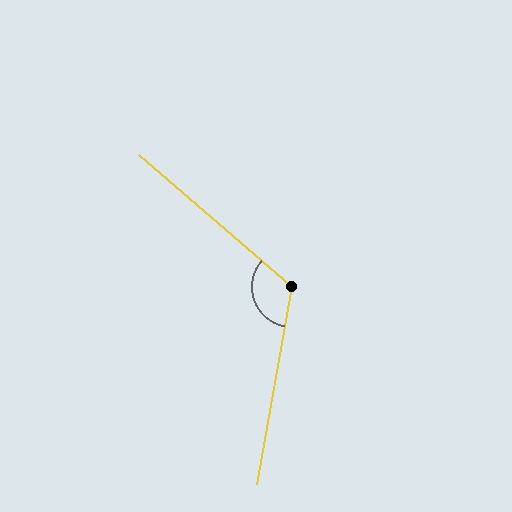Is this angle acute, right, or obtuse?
It is obtuse.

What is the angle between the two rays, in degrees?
Approximately 121 degrees.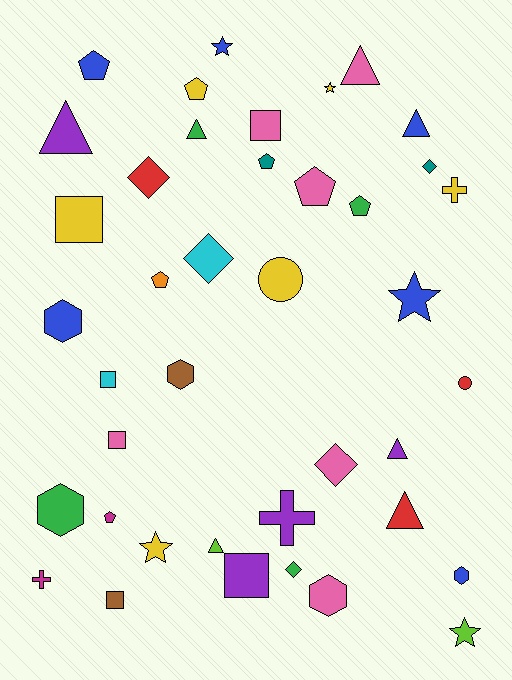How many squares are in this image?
There are 6 squares.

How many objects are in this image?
There are 40 objects.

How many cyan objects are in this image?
There are 2 cyan objects.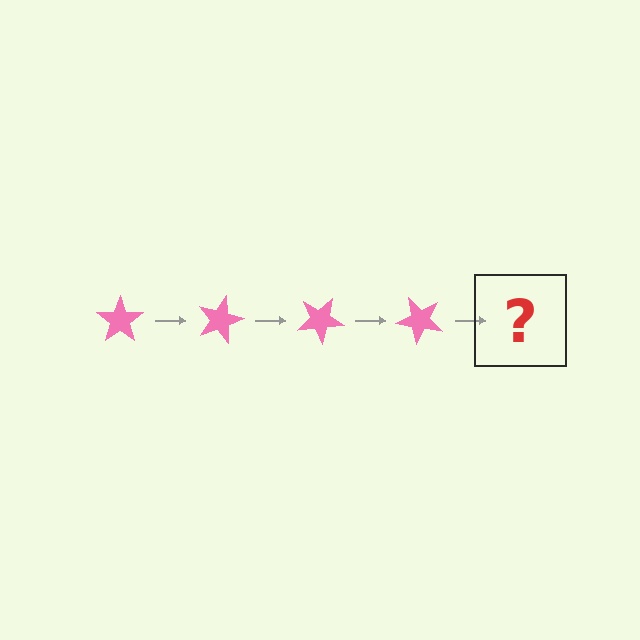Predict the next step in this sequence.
The next step is a pink star rotated 60 degrees.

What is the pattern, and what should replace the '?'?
The pattern is that the star rotates 15 degrees each step. The '?' should be a pink star rotated 60 degrees.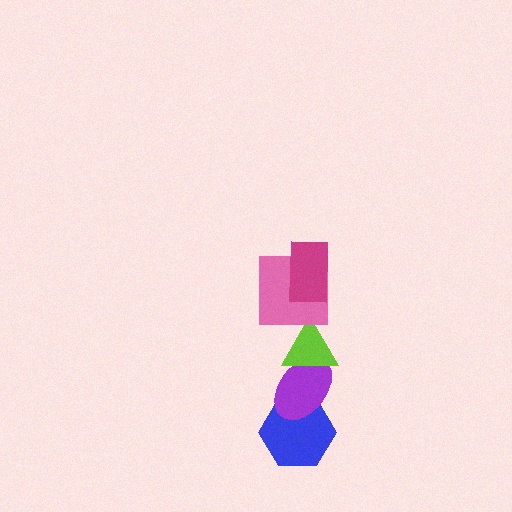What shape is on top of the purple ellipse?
The lime triangle is on top of the purple ellipse.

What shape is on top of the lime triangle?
The pink square is on top of the lime triangle.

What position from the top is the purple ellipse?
The purple ellipse is 4th from the top.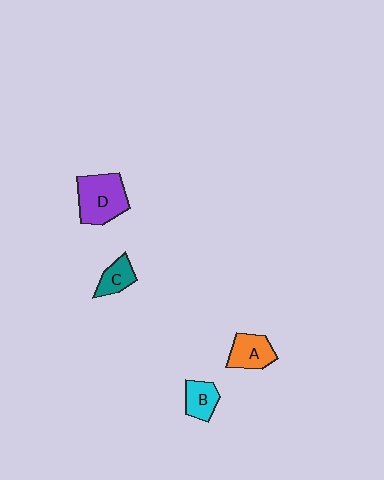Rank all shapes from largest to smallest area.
From largest to smallest: D (purple), A (orange), B (cyan), C (teal).